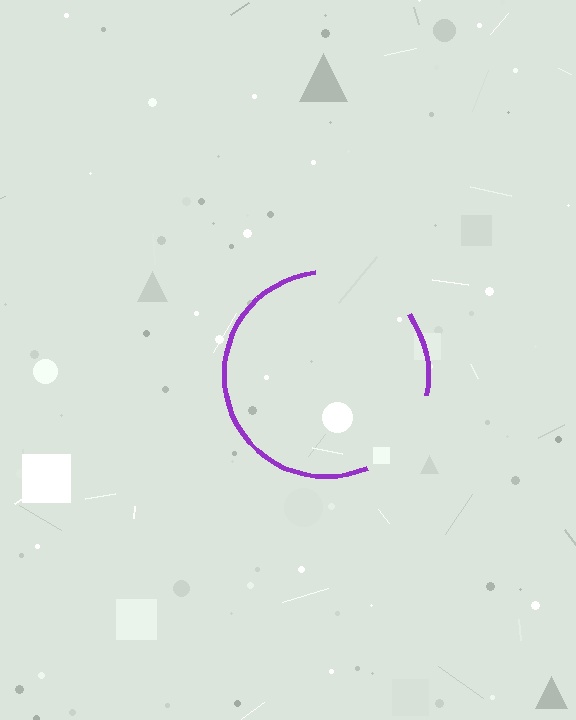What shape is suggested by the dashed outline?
The dashed outline suggests a circle.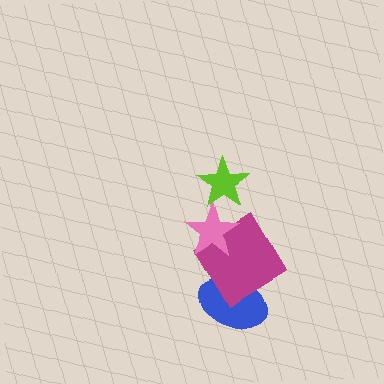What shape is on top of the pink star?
The lime star is on top of the pink star.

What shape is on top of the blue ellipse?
The magenta diamond is on top of the blue ellipse.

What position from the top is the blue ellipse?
The blue ellipse is 4th from the top.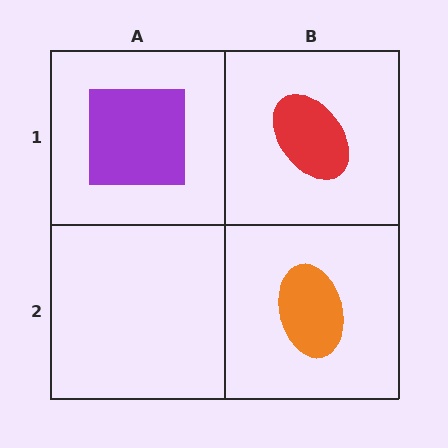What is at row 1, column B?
A red ellipse.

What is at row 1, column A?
A purple square.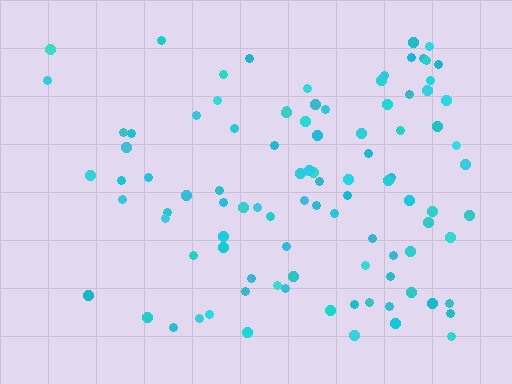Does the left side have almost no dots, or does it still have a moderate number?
Still a moderate number, just noticeably fewer than the right.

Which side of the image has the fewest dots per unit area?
The left.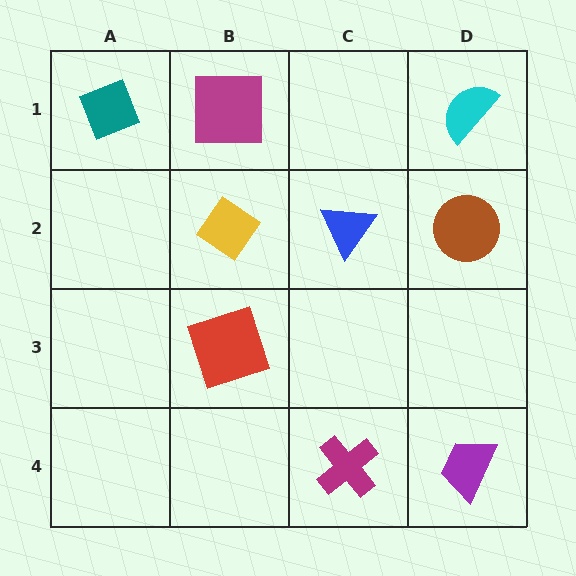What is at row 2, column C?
A blue triangle.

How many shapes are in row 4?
2 shapes.